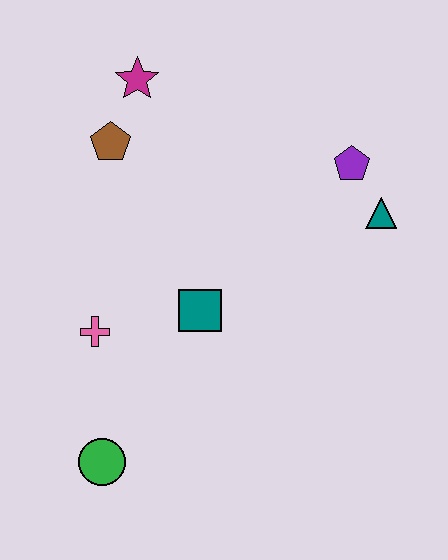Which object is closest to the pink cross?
The teal square is closest to the pink cross.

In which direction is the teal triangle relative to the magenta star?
The teal triangle is to the right of the magenta star.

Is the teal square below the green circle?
No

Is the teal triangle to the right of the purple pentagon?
Yes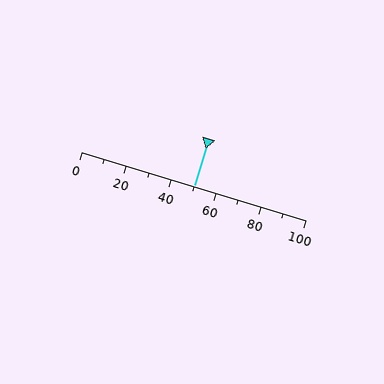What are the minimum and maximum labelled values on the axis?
The axis runs from 0 to 100.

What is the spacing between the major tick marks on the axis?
The major ticks are spaced 20 apart.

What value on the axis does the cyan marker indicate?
The marker indicates approximately 50.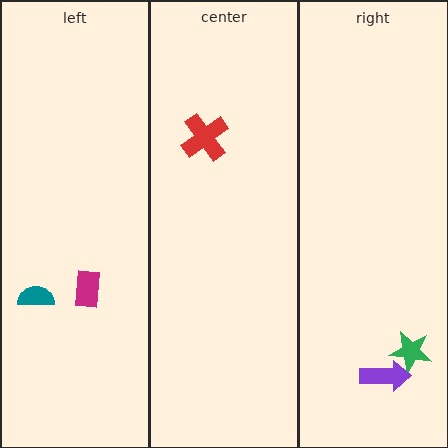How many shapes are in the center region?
1.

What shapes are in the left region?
The teal semicircle, the magenta rectangle.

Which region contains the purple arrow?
The right region.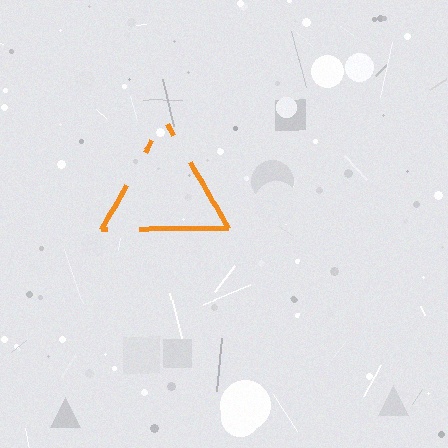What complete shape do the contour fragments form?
The contour fragments form a triangle.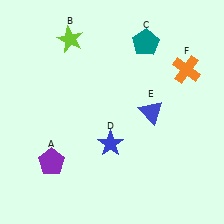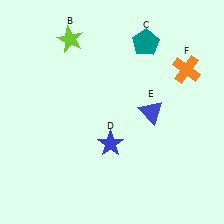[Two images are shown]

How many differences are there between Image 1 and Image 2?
There is 1 difference between the two images.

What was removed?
The purple pentagon (A) was removed in Image 2.